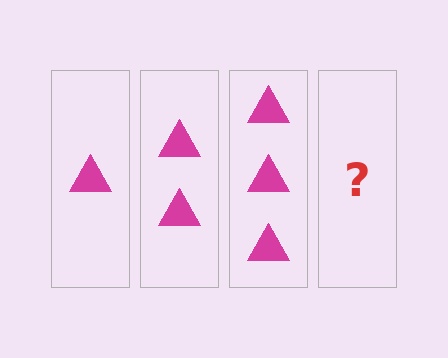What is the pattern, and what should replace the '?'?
The pattern is that each step adds one more triangle. The '?' should be 4 triangles.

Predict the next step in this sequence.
The next step is 4 triangles.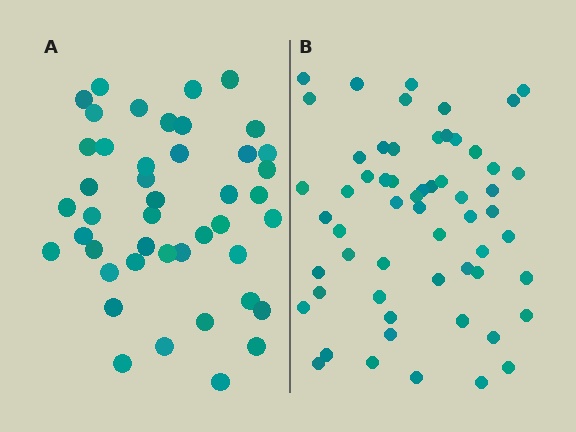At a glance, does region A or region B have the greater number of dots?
Region B (the right region) has more dots.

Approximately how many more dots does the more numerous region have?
Region B has approximately 15 more dots than region A.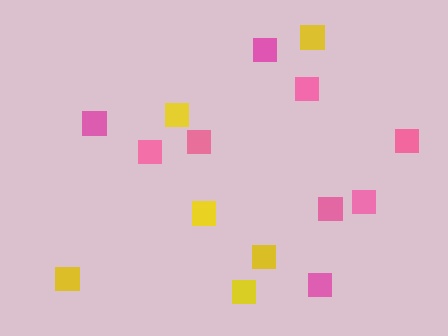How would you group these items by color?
There are 2 groups: one group of yellow squares (6) and one group of pink squares (9).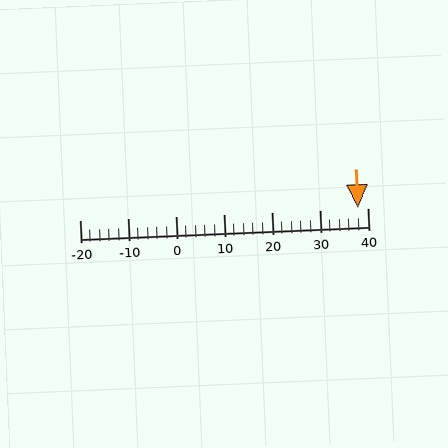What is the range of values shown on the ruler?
The ruler shows values from -20 to 40.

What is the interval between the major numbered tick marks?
The major tick marks are spaced 10 units apart.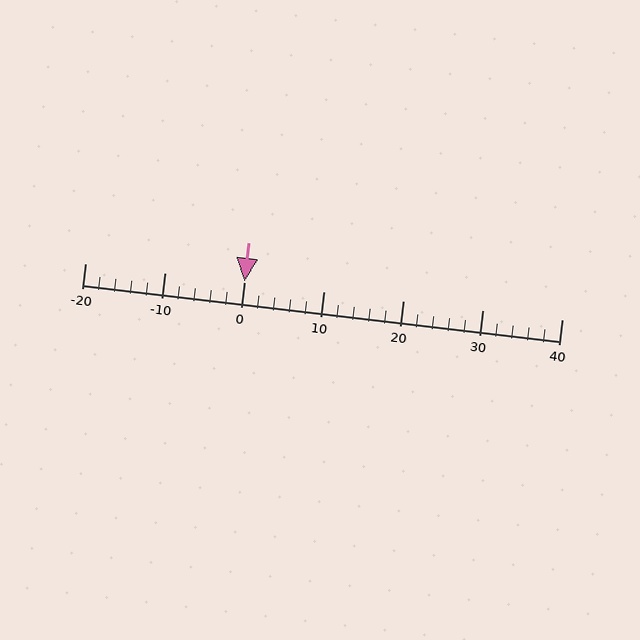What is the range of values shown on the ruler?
The ruler shows values from -20 to 40.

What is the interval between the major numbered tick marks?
The major tick marks are spaced 10 units apart.